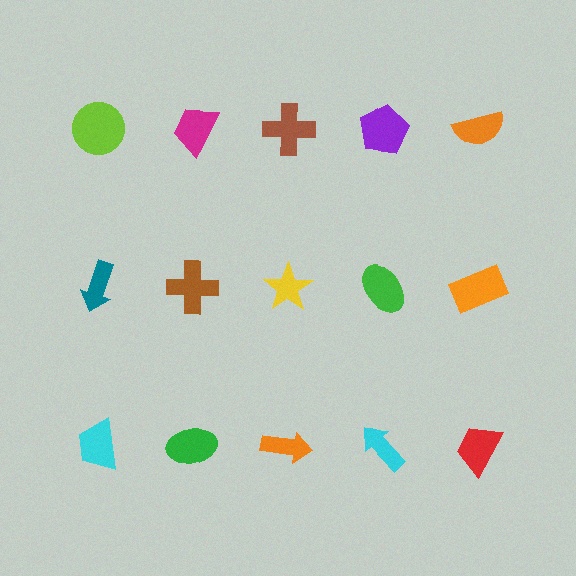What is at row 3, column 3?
An orange arrow.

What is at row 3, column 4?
A cyan arrow.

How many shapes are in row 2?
5 shapes.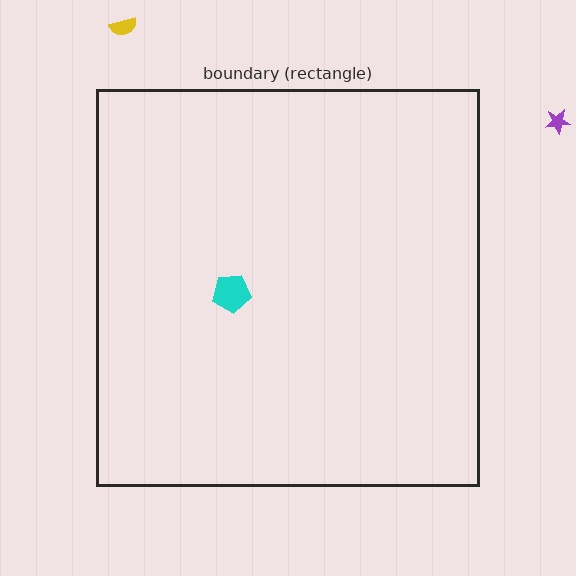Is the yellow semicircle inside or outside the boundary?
Outside.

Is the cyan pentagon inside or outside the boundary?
Inside.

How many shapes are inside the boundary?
1 inside, 2 outside.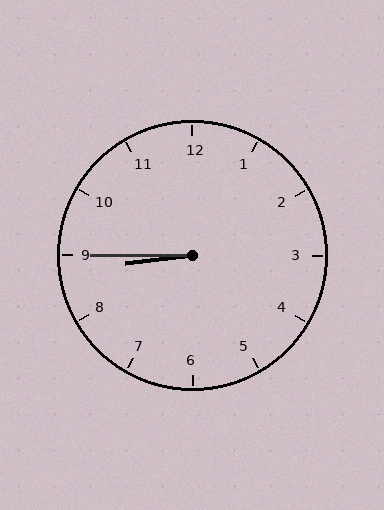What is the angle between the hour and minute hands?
Approximately 8 degrees.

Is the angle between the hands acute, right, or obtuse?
It is acute.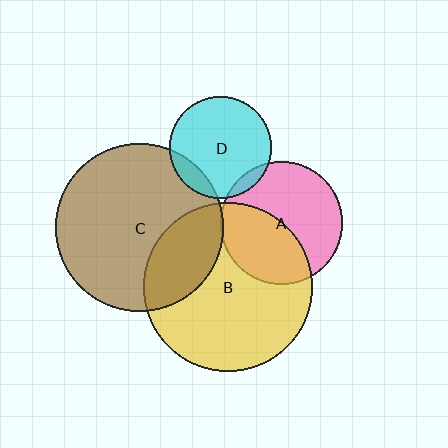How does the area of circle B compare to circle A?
Approximately 1.9 times.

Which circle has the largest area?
Circle B (yellow).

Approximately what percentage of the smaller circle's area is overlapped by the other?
Approximately 10%.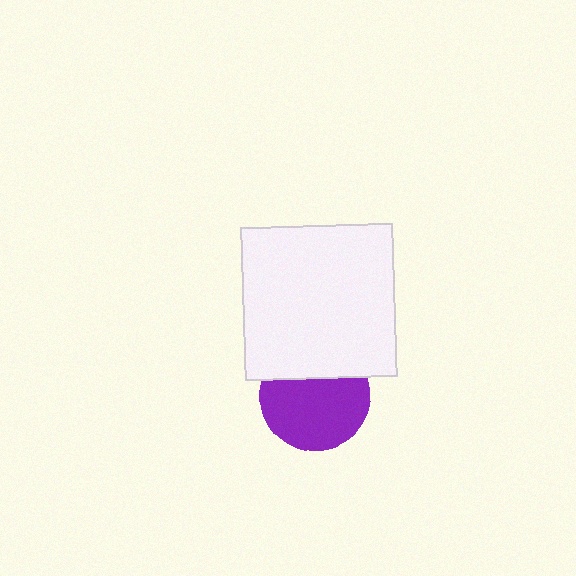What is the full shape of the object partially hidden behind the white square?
The partially hidden object is a purple circle.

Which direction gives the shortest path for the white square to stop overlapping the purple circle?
Moving up gives the shortest separation.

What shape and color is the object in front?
The object in front is a white square.